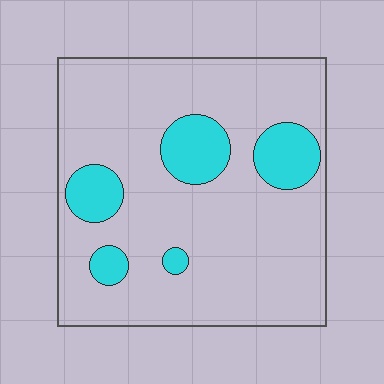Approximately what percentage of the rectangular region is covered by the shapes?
Approximately 15%.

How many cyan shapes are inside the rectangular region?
5.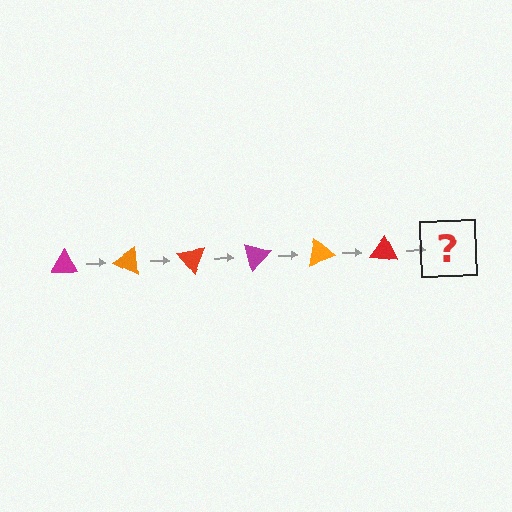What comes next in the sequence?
The next element should be a magenta triangle, rotated 150 degrees from the start.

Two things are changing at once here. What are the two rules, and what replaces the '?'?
The two rules are that it rotates 25 degrees each step and the color cycles through magenta, orange, and red. The '?' should be a magenta triangle, rotated 150 degrees from the start.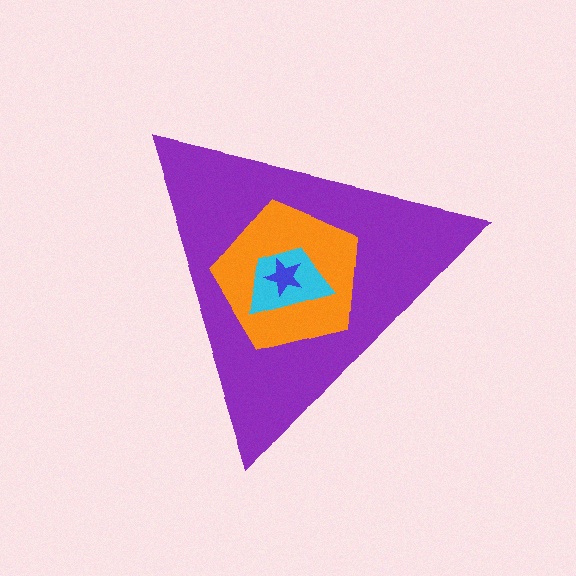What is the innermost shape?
The blue star.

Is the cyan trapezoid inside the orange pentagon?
Yes.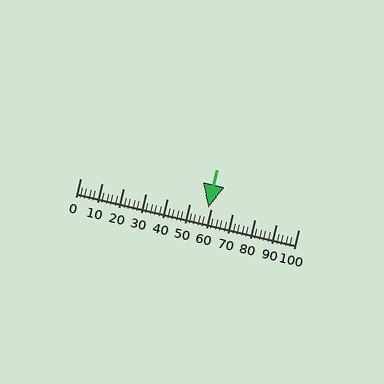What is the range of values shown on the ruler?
The ruler shows values from 0 to 100.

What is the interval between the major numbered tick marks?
The major tick marks are spaced 10 units apart.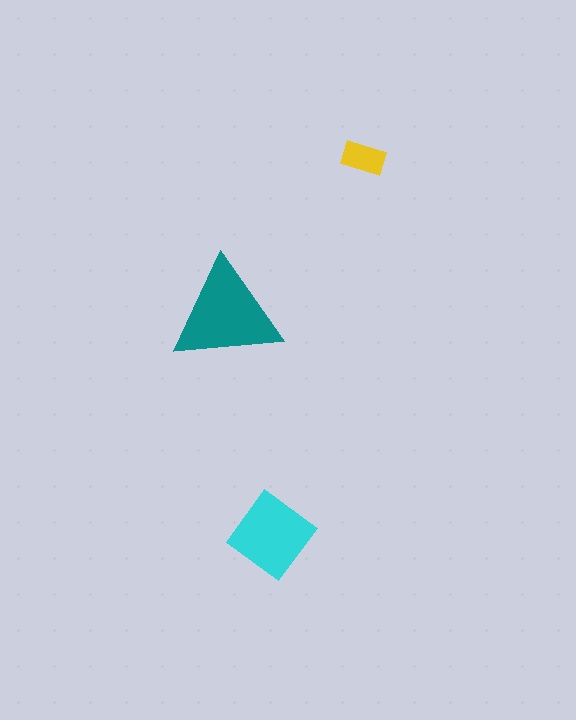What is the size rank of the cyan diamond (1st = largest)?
2nd.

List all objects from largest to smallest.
The teal triangle, the cyan diamond, the yellow rectangle.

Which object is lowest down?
The cyan diamond is bottommost.